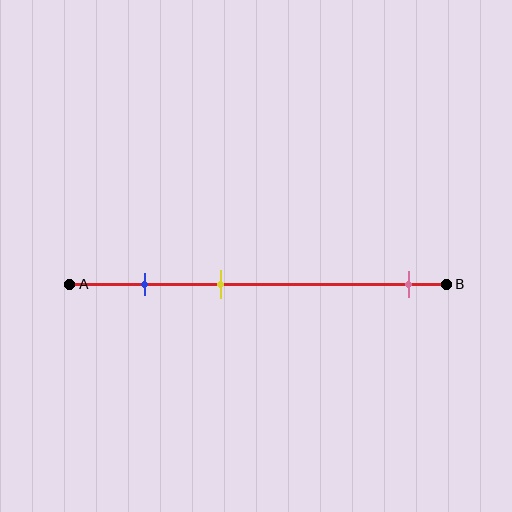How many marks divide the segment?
There are 3 marks dividing the segment.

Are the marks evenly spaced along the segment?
No, the marks are not evenly spaced.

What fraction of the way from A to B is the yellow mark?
The yellow mark is approximately 40% (0.4) of the way from A to B.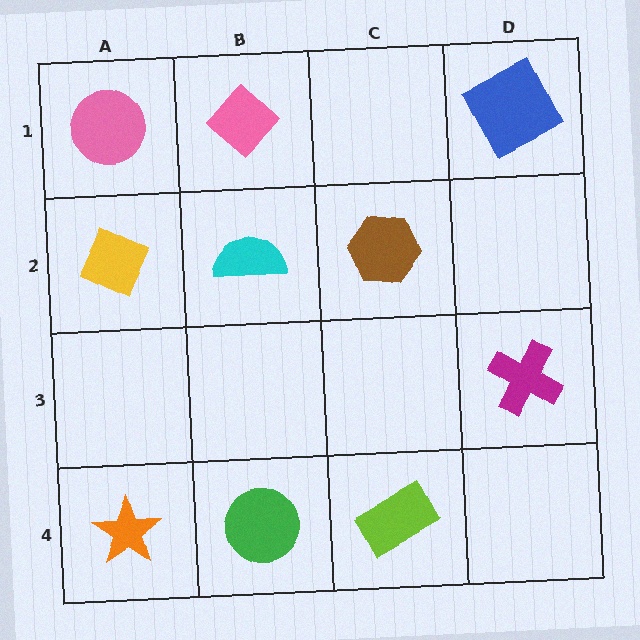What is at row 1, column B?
A pink diamond.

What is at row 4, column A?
An orange star.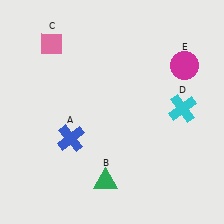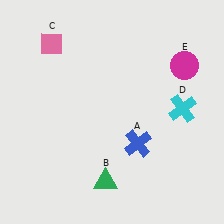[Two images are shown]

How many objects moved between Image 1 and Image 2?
1 object moved between the two images.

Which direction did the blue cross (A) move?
The blue cross (A) moved right.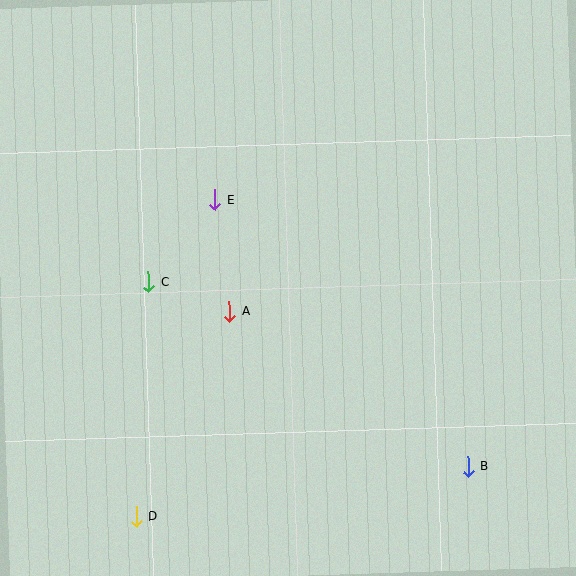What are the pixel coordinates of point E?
Point E is at (215, 200).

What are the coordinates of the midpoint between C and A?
The midpoint between C and A is at (189, 297).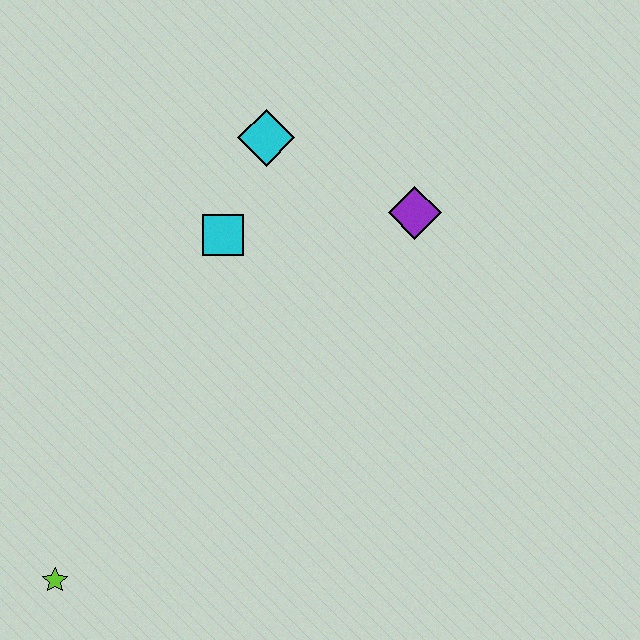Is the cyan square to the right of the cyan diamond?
No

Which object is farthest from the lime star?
The purple diamond is farthest from the lime star.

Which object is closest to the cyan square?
The cyan diamond is closest to the cyan square.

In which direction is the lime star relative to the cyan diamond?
The lime star is below the cyan diamond.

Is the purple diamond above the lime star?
Yes